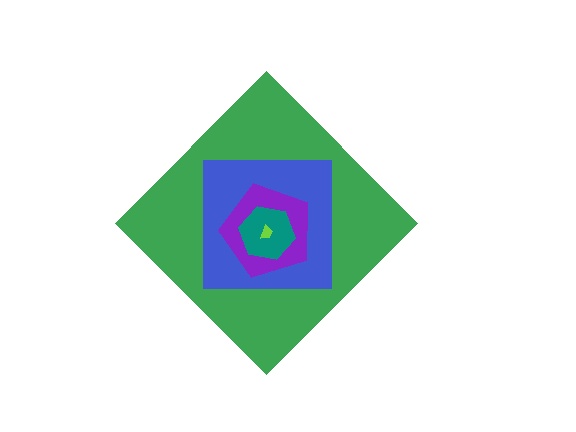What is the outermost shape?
The green diamond.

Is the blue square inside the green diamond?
Yes.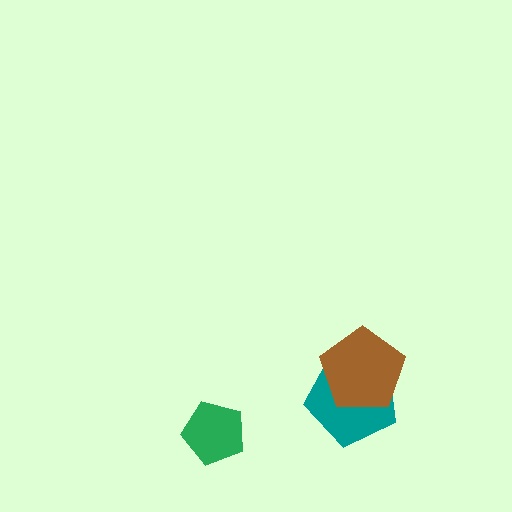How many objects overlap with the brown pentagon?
1 object overlaps with the brown pentagon.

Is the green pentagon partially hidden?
No, no other shape covers it.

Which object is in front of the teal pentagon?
The brown pentagon is in front of the teal pentagon.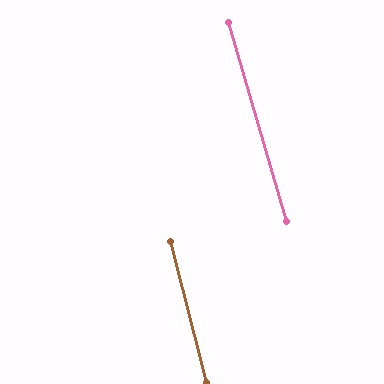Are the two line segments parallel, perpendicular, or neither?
Parallel — their directions differ by only 1.9°.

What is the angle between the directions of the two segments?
Approximately 2 degrees.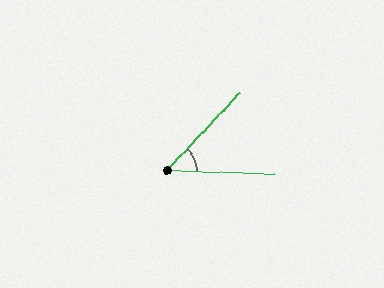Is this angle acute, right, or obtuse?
It is acute.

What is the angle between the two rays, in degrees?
Approximately 48 degrees.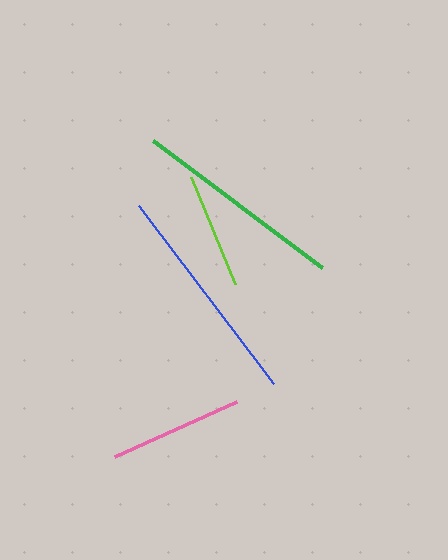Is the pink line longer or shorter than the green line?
The green line is longer than the pink line.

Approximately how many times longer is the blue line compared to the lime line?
The blue line is approximately 1.9 times the length of the lime line.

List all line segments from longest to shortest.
From longest to shortest: blue, green, pink, lime.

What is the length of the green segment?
The green segment is approximately 211 pixels long.